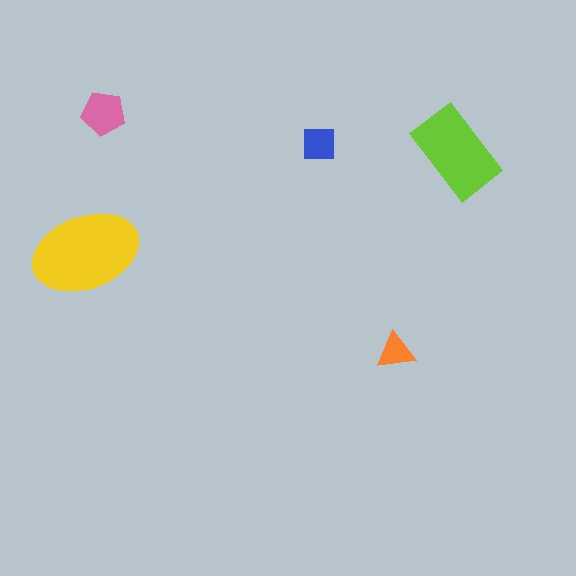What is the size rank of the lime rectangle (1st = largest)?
2nd.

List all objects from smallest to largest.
The orange triangle, the blue square, the pink pentagon, the lime rectangle, the yellow ellipse.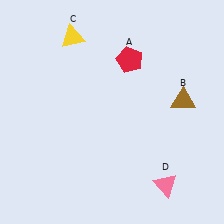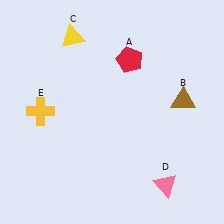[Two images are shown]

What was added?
A yellow cross (E) was added in Image 2.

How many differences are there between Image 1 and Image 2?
There is 1 difference between the two images.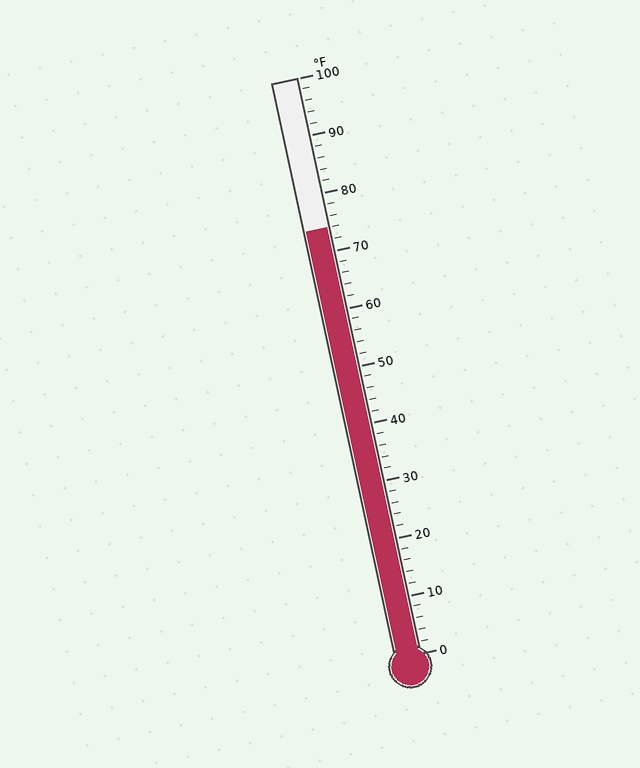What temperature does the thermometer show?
The thermometer shows approximately 74°F.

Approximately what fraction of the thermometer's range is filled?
The thermometer is filled to approximately 75% of its range.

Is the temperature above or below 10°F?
The temperature is above 10°F.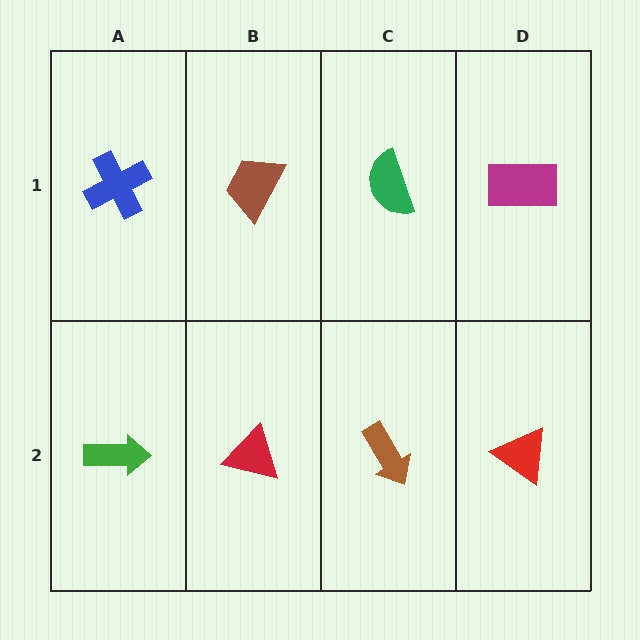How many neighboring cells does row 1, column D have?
2.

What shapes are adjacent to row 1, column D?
A red triangle (row 2, column D), a green semicircle (row 1, column C).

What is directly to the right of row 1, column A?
A brown trapezoid.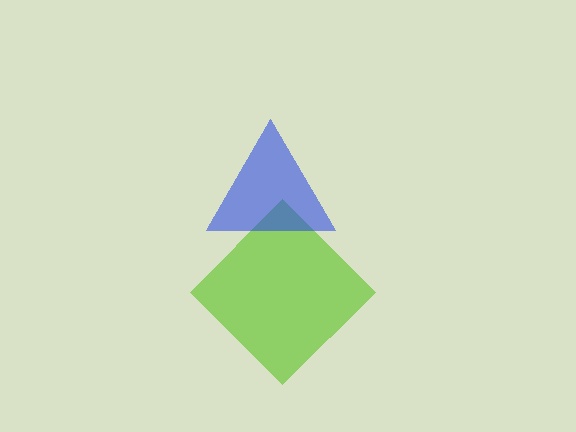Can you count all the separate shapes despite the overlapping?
Yes, there are 2 separate shapes.